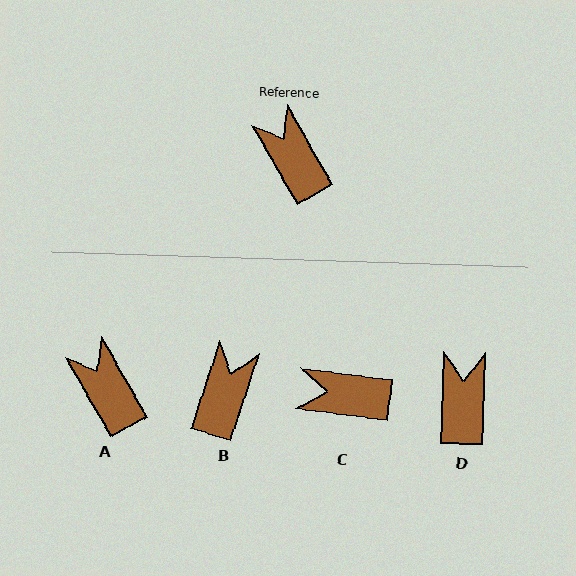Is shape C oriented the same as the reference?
No, it is off by about 53 degrees.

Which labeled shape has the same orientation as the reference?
A.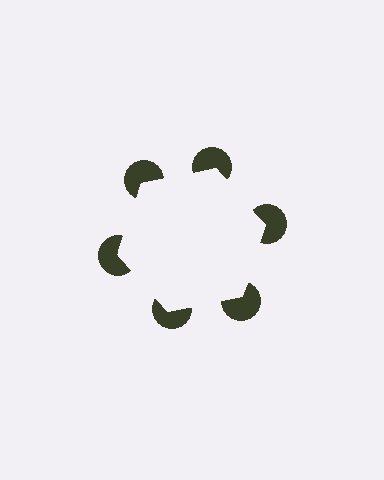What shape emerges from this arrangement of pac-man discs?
An illusory hexagon — its edges are inferred from the aligned wedge cuts in the pac-man discs, not physically drawn.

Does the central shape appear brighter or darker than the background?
It typically appears slightly brighter than the background, even though no actual brightness change is drawn.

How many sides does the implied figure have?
6 sides.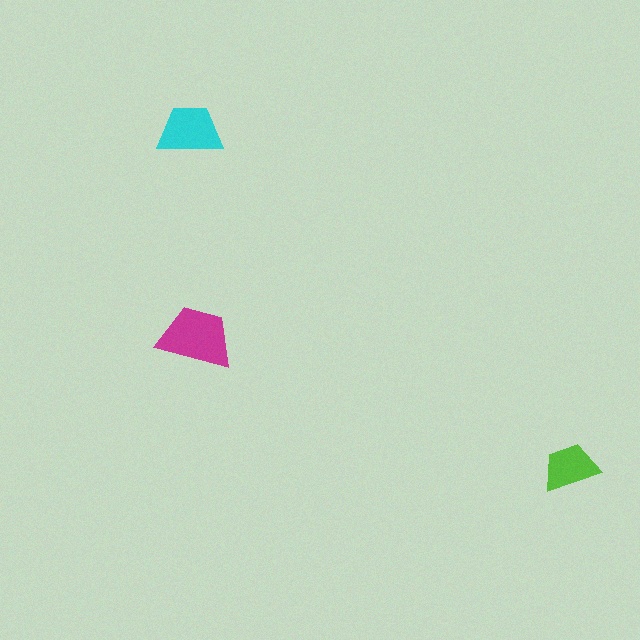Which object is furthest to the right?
The lime trapezoid is rightmost.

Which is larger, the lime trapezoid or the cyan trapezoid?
The cyan one.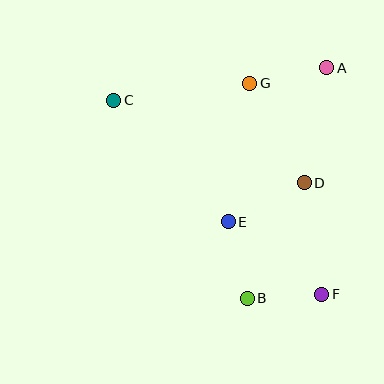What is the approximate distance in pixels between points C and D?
The distance between C and D is approximately 208 pixels.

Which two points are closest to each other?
Points B and F are closest to each other.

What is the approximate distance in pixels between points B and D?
The distance between B and D is approximately 129 pixels.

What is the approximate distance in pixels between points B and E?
The distance between B and E is approximately 79 pixels.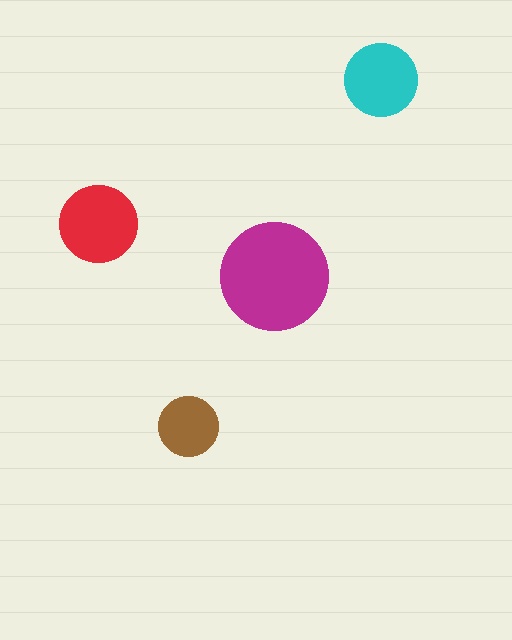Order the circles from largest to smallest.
the magenta one, the red one, the cyan one, the brown one.